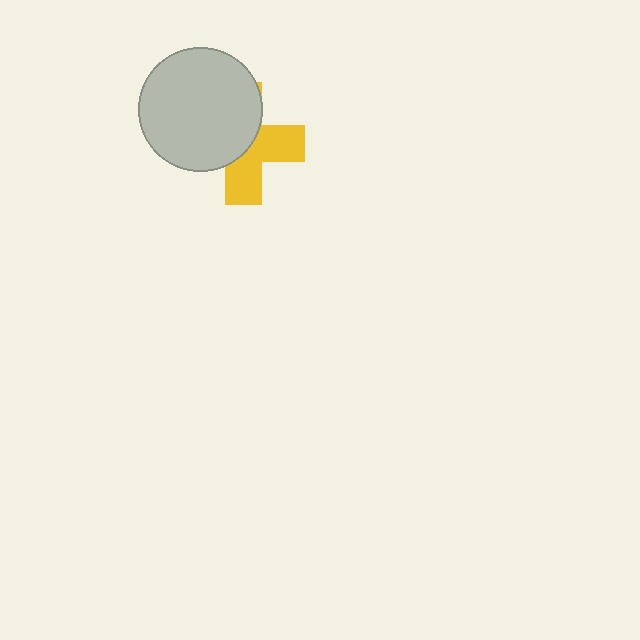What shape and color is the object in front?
The object in front is a light gray circle.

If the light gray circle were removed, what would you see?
You would see the complete yellow cross.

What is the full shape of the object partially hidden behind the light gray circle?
The partially hidden object is a yellow cross.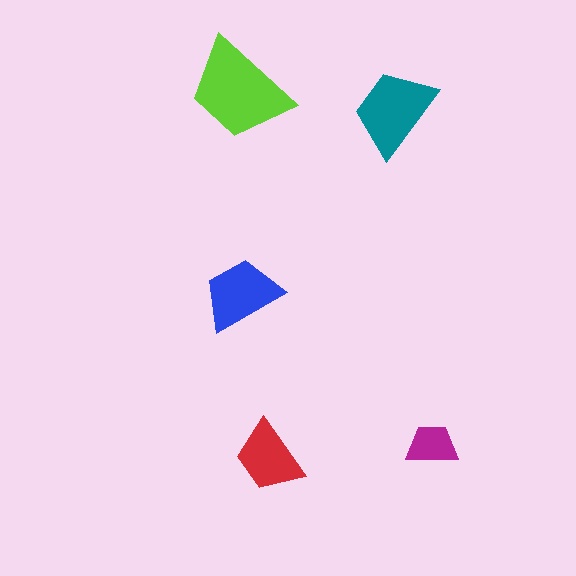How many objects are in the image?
There are 5 objects in the image.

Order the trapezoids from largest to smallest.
the lime one, the teal one, the blue one, the red one, the magenta one.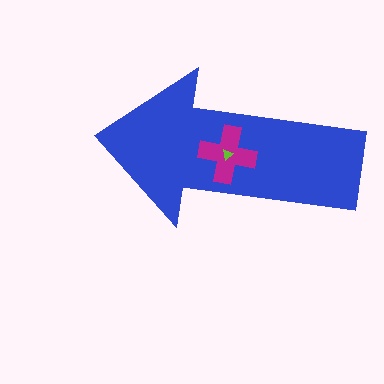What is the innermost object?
The lime triangle.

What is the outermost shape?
The blue arrow.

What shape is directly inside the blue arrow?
The magenta cross.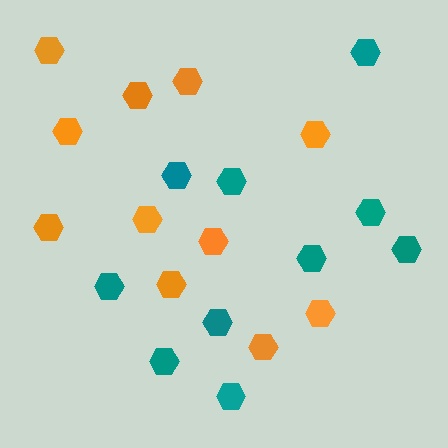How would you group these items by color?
There are 2 groups: one group of orange hexagons (11) and one group of teal hexagons (10).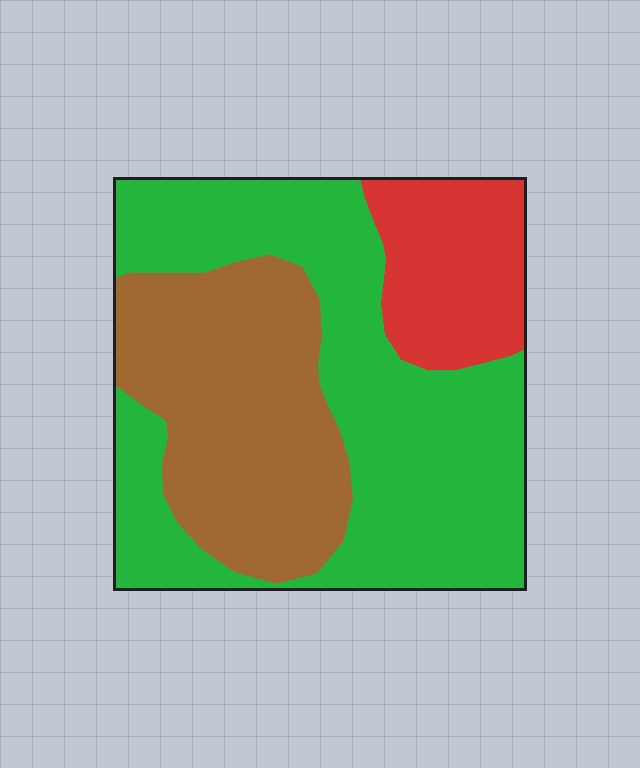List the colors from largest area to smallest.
From largest to smallest: green, brown, red.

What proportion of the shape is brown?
Brown takes up about one third (1/3) of the shape.